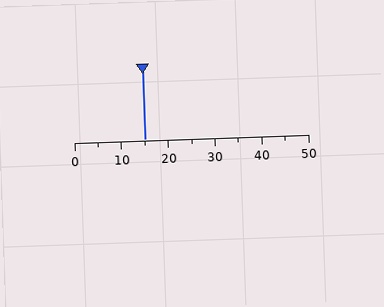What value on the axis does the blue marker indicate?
The marker indicates approximately 15.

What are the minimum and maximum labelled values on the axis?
The axis runs from 0 to 50.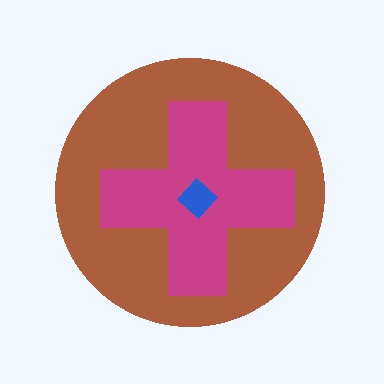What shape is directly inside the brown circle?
The magenta cross.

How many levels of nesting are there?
3.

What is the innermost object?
The blue diamond.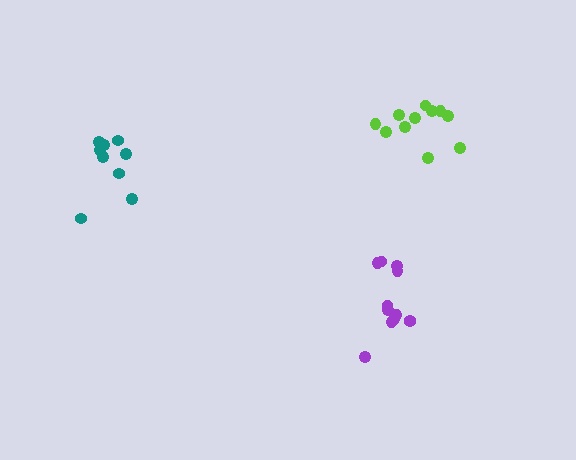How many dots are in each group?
Group 1: 12 dots, Group 2: 9 dots, Group 3: 11 dots (32 total).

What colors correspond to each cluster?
The clusters are colored: purple, teal, lime.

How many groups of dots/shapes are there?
There are 3 groups.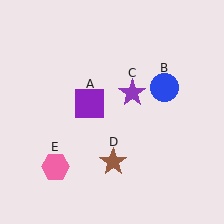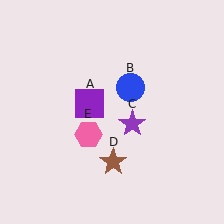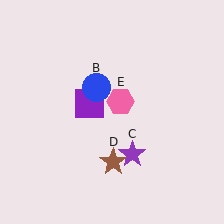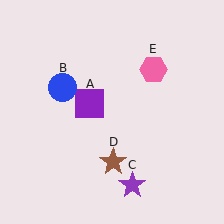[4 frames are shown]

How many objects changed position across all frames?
3 objects changed position: blue circle (object B), purple star (object C), pink hexagon (object E).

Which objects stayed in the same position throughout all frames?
Purple square (object A) and brown star (object D) remained stationary.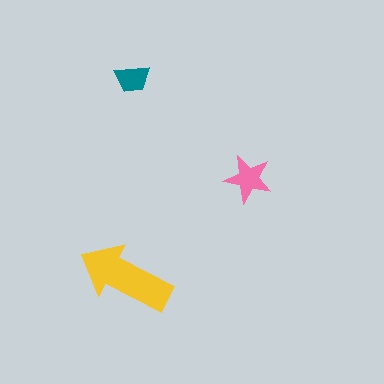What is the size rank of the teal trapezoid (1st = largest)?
3rd.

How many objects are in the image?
There are 3 objects in the image.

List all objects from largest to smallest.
The yellow arrow, the pink star, the teal trapezoid.